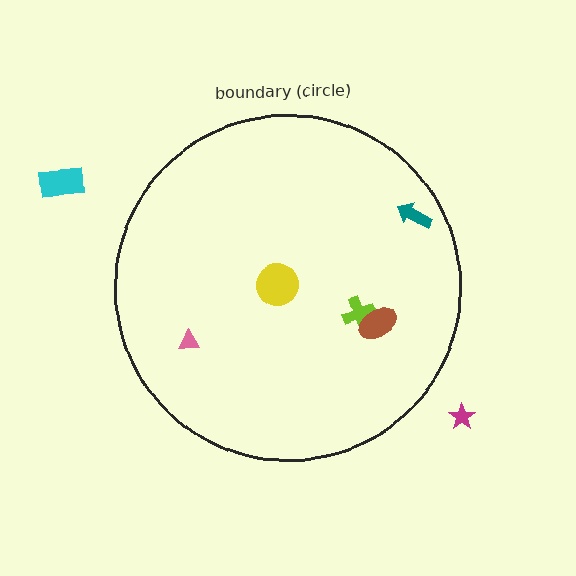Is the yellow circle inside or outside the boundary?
Inside.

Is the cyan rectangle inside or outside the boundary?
Outside.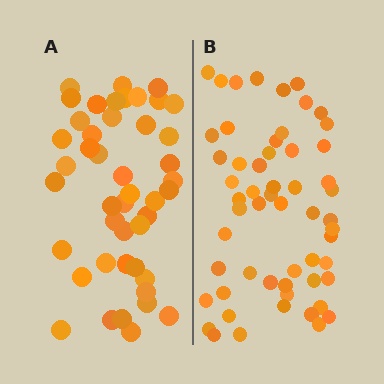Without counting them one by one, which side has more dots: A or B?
Region B (the right region) has more dots.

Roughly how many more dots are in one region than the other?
Region B has roughly 12 or so more dots than region A.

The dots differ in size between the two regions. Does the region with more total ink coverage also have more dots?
No. Region A has more total ink coverage because its dots are larger, but region B actually contains more individual dots. Total area can be misleading — the number of items is what matters here.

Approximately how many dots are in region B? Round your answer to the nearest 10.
About 60 dots. (The exact count is 56, which rounds to 60.)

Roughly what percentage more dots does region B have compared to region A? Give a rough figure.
About 25% more.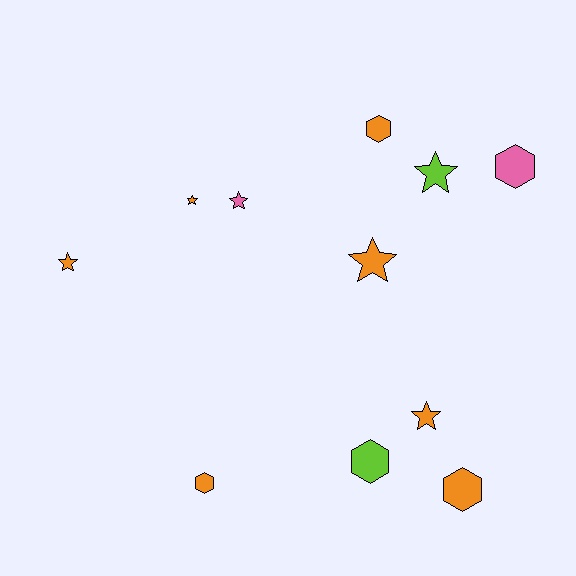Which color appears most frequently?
Orange, with 7 objects.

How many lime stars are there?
There is 1 lime star.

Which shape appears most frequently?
Star, with 6 objects.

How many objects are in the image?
There are 11 objects.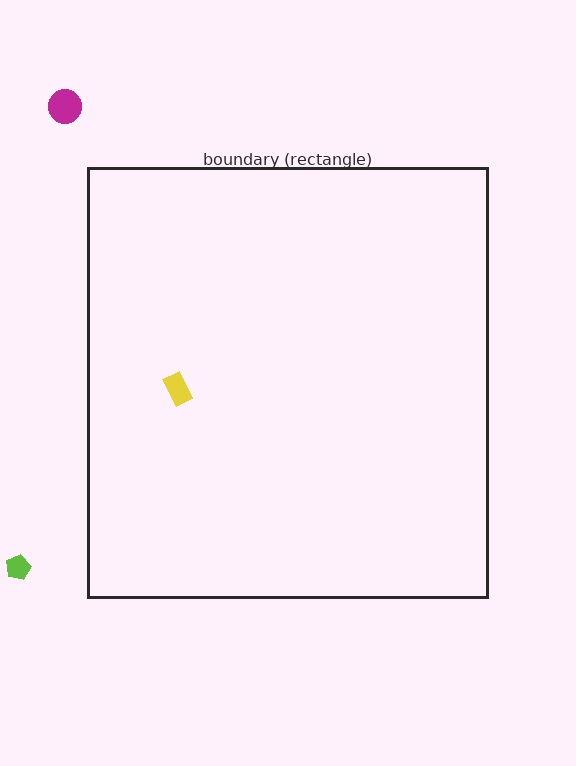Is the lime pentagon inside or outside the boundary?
Outside.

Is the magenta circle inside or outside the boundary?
Outside.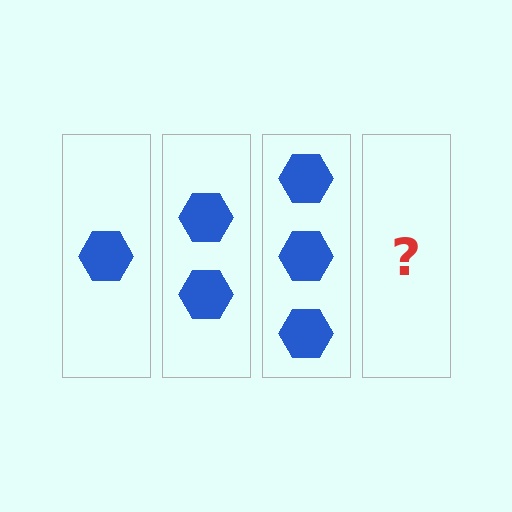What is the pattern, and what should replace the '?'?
The pattern is that each step adds one more hexagon. The '?' should be 4 hexagons.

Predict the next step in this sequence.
The next step is 4 hexagons.